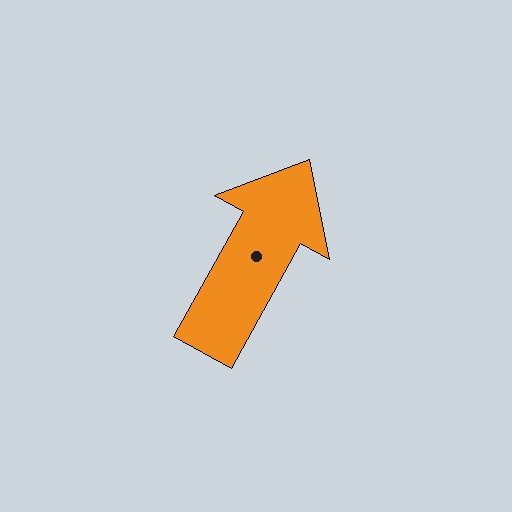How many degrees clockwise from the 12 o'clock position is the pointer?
Approximately 29 degrees.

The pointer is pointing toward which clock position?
Roughly 1 o'clock.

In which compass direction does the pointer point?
Northeast.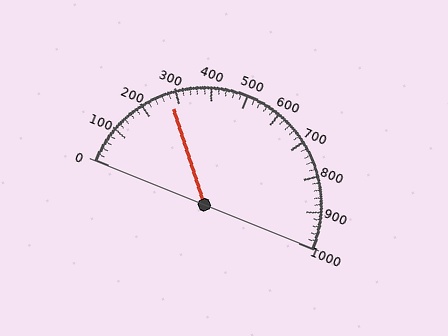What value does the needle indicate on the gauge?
The needle indicates approximately 280.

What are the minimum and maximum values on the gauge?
The gauge ranges from 0 to 1000.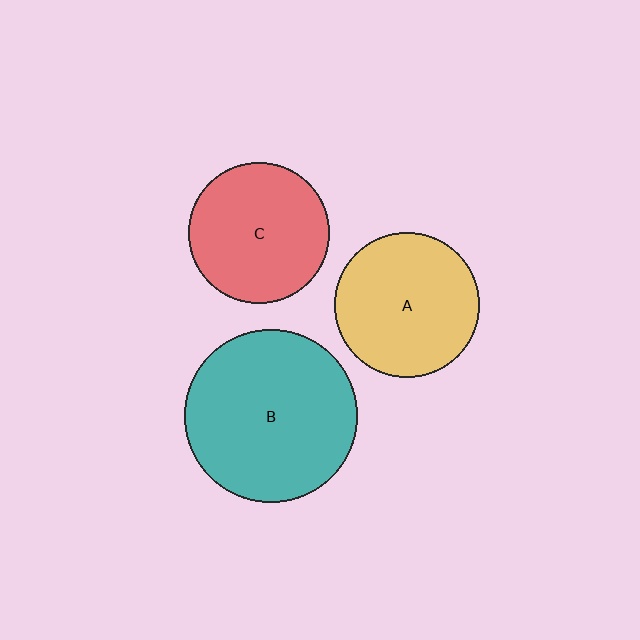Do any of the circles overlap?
No, none of the circles overlap.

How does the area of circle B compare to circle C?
Approximately 1.5 times.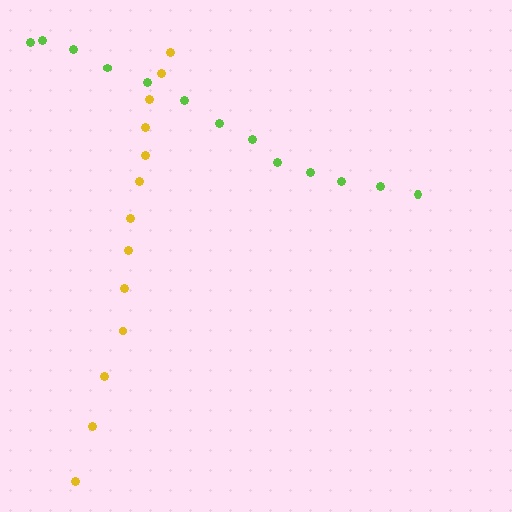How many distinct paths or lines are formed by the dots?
There are 2 distinct paths.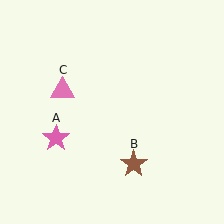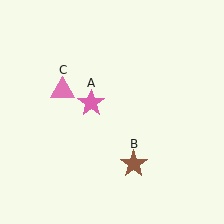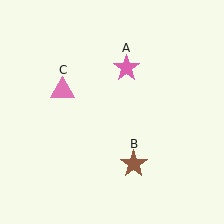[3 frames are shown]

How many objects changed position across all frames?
1 object changed position: pink star (object A).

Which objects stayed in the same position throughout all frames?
Brown star (object B) and pink triangle (object C) remained stationary.